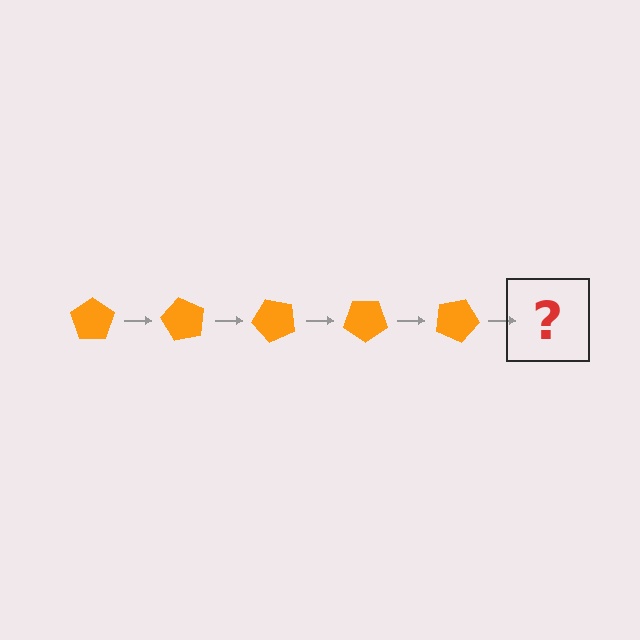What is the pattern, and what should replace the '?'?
The pattern is that the pentagon rotates 60 degrees each step. The '?' should be an orange pentagon rotated 300 degrees.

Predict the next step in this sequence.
The next step is an orange pentagon rotated 300 degrees.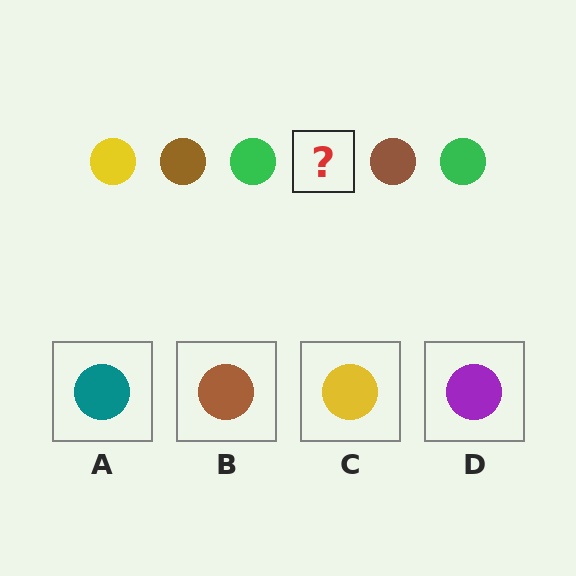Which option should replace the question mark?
Option C.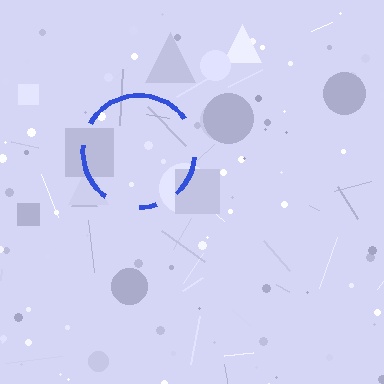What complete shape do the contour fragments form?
The contour fragments form a circle.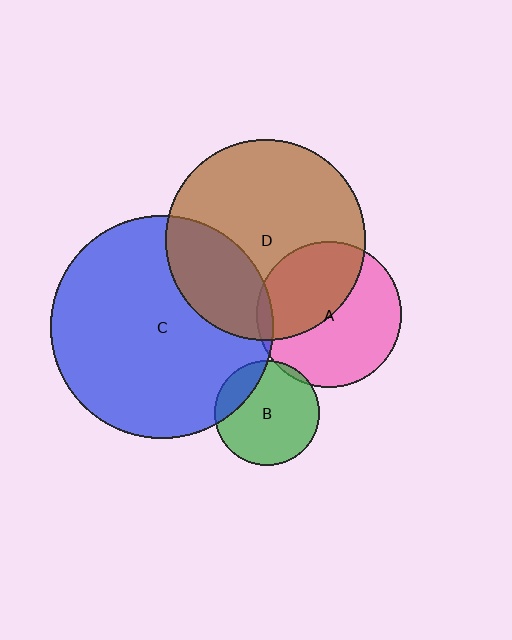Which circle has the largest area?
Circle C (blue).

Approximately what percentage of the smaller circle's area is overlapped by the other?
Approximately 5%.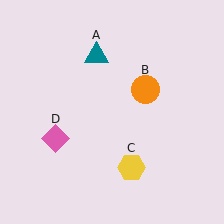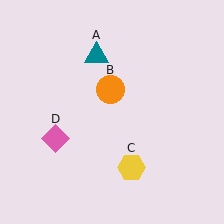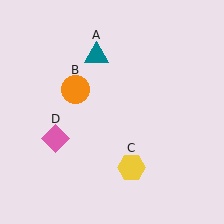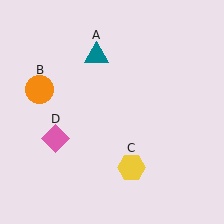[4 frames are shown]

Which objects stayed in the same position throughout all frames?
Teal triangle (object A) and yellow hexagon (object C) and pink diamond (object D) remained stationary.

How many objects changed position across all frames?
1 object changed position: orange circle (object B).